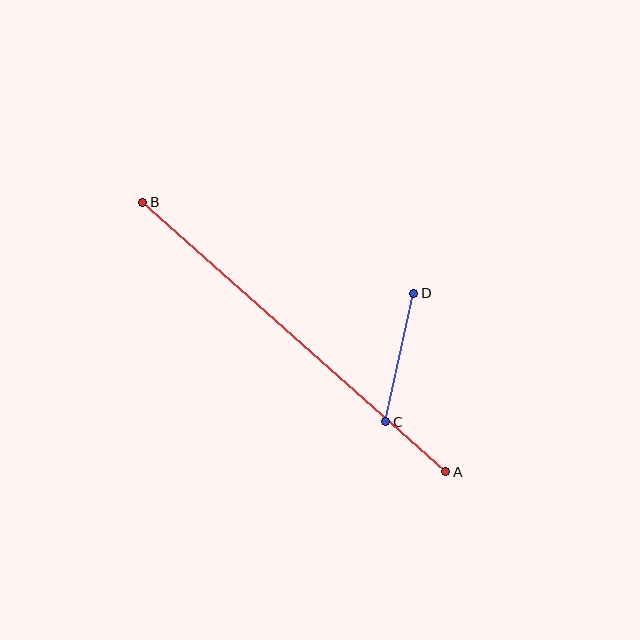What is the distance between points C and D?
The distance is approximately 132 pixels.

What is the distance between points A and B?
The distance is approximately 405 pixels.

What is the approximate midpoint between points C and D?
The midpoint is at approximately (400, 357) pixels.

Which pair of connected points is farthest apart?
Points A and B are farthest apart.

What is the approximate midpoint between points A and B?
The midpoint is at approximately (294, 337) pixels.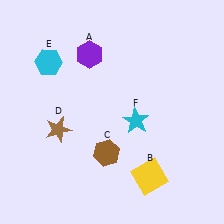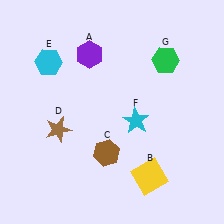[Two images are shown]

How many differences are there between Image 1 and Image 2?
There is 1 difference between the two images.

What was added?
A green hexagon (G) was added in Image 2.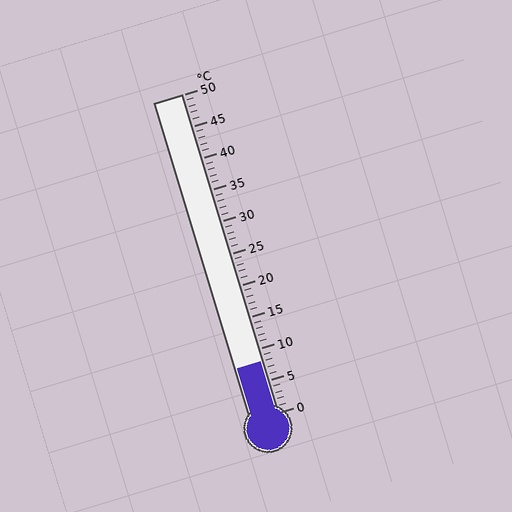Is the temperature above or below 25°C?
The temperature is below 25°C.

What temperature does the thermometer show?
The thermometer shows approximately 8°C.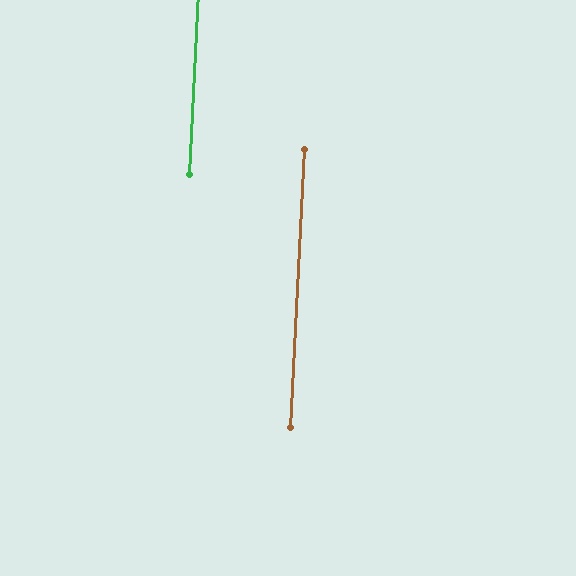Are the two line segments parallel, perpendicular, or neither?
Parallel — their directions differ by only 0.1°.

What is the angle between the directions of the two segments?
Approximately 0 degrees.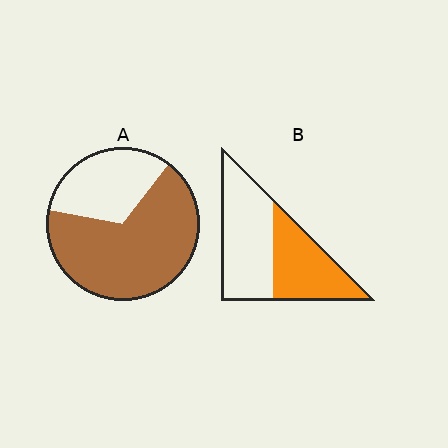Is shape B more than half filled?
No.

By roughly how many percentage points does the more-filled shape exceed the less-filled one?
By roughly 25 percentage points (A over B).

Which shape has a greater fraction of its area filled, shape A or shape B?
Shape A.